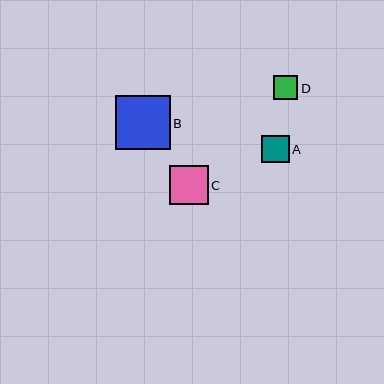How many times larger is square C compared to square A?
Square C is approximately 1.4 times the size of square A.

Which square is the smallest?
Square D is the smallest with a size of approximately 24 pixels.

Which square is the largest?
Square B is the largest with a size of approximately 54 pixels.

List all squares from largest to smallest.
From largest to smallest: B, C, A, D.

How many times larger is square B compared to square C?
Square B is approximately 1.4 times the size of square C.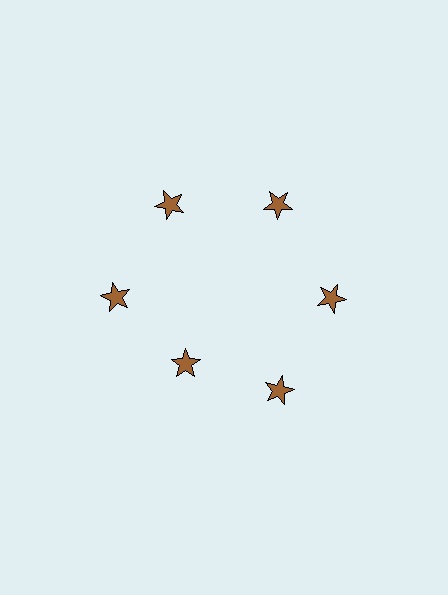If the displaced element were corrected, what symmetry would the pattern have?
It would have 6-fold rotational symmetry — the pattern would map onto itself every 60 degrees.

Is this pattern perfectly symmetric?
No. The 6 brown stars are arranged in a ring, but one element near the 7 o'clock position is pulled inward toward the center, breaking the 6-fold rotational symmetry.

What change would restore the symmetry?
The symmetry would be restored by moving it outward, back onto the ring so that all 6 stars sit at equal angles and equal distance from the center.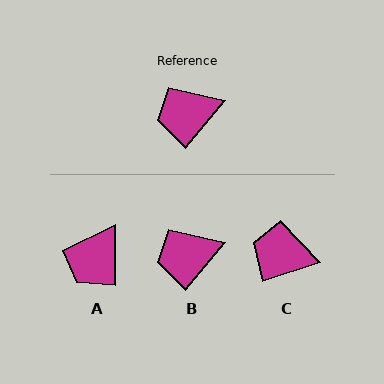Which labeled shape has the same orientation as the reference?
B.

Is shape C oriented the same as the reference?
No, it is off by about 33 degrees.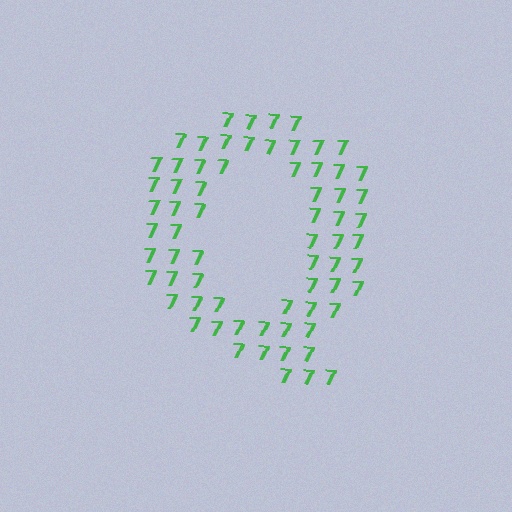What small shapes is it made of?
It is made of small digit 7's.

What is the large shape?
The large shape is the letter Q.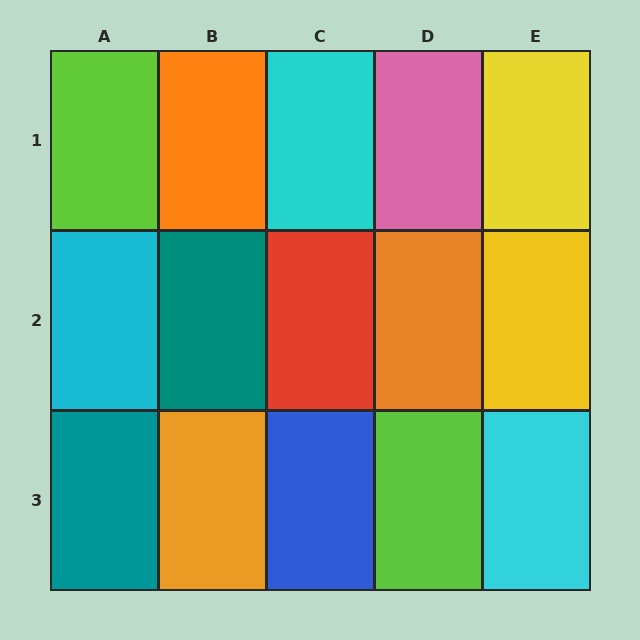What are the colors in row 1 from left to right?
Lime, orange, cyan, pink, yellow.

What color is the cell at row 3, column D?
Lime.